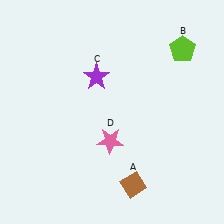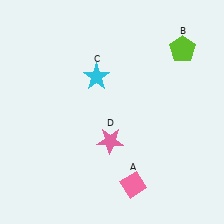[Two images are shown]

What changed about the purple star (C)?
In Image 1, C is purple. In Image 2, it changed to cyan.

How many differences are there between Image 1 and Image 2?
There are 2 differences between the two images.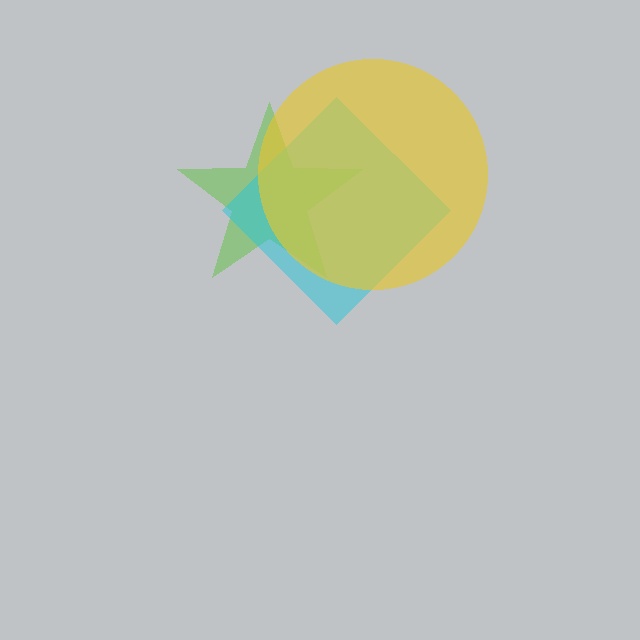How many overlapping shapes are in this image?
There are 3 overlapping shapes in the image.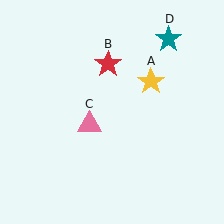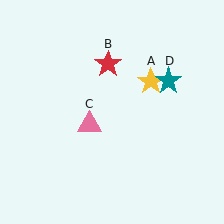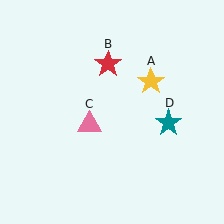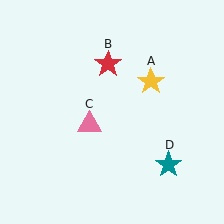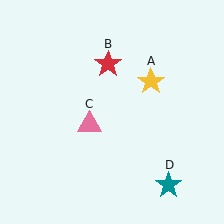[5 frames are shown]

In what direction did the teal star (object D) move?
The teal star (object D) moved down.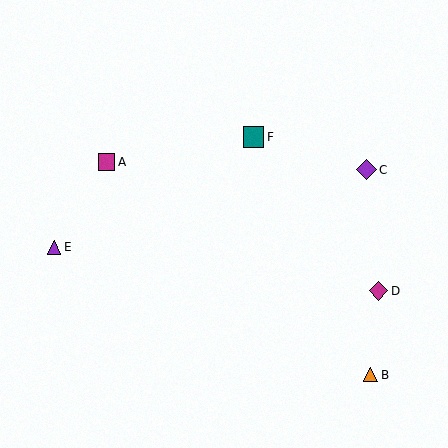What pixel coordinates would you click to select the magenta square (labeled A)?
Click at (107, 162) to select the magenta square A.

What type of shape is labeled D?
Shape D is a magenta diamond.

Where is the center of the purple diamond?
The center of the purple diamond is at (366, 170).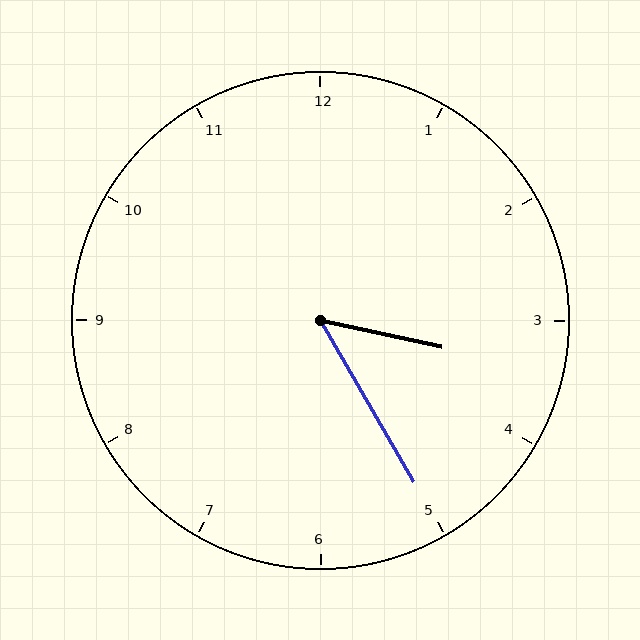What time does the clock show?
3:25.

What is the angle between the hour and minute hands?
Approximately 48 degrees.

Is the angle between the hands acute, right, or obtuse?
It is acute.